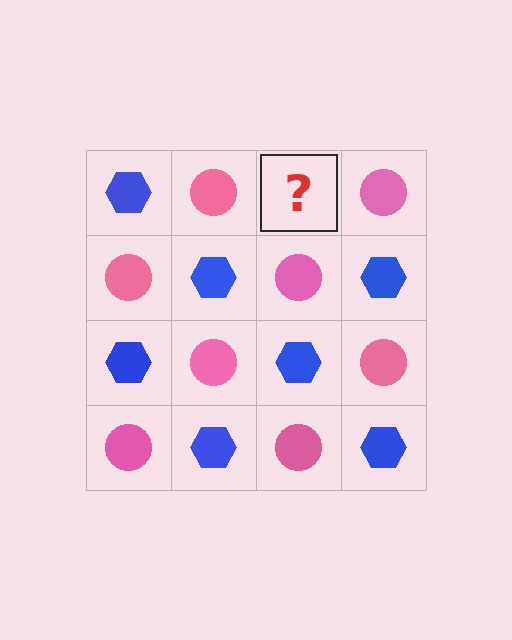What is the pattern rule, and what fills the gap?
The rule is that it alternates blue hexagon and pink circle in a checkerboard pattern. The gap should be filled with a blue hexagon.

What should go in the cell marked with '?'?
The missing cell should contain a blue hexagon.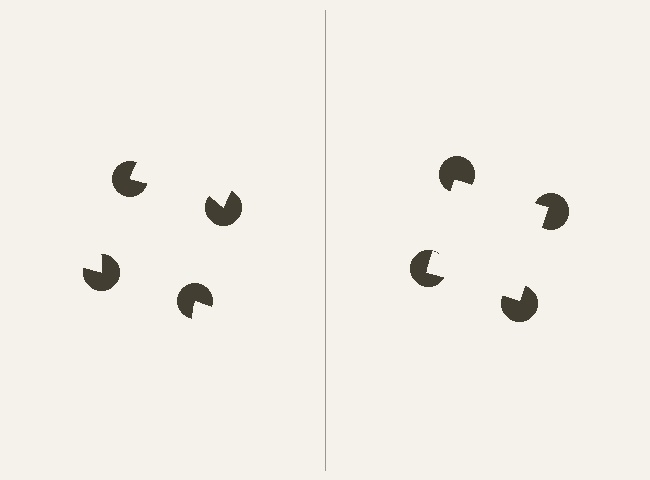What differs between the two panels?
The pac-man discs are positioned identically on both sides; only the wedge orientations differ. On the right they align to a square; on the left they are misaligned.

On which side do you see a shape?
An illusory square appears on the right side. On the left side the wedge cuts are rotated, so no coherent shape forms.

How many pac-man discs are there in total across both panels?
8 — 4 on each side.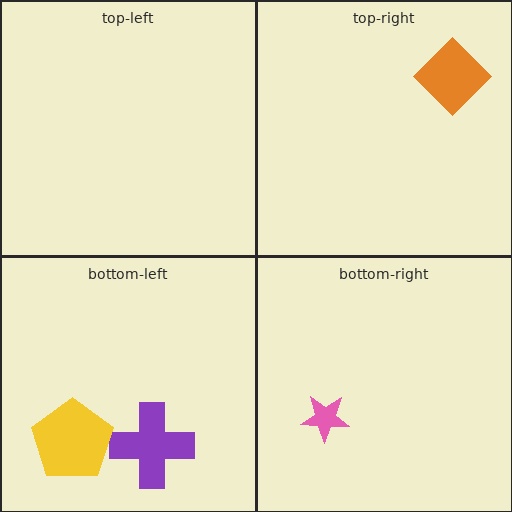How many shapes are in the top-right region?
1.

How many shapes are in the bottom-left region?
2.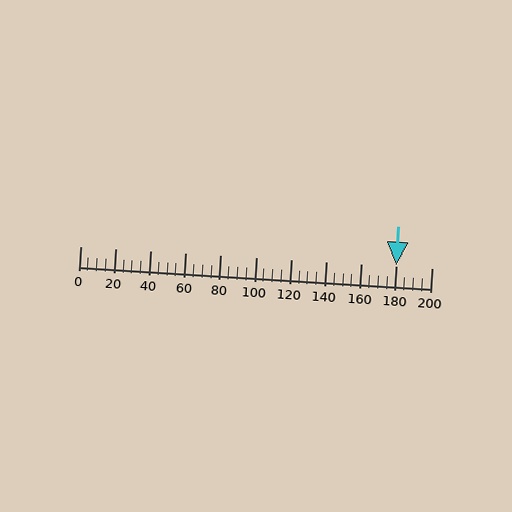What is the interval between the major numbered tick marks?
The major tick marks are spaced 20 units apart.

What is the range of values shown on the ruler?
The ruler shows values from 0 to 200.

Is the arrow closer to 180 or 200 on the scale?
The arrow is closer to 180.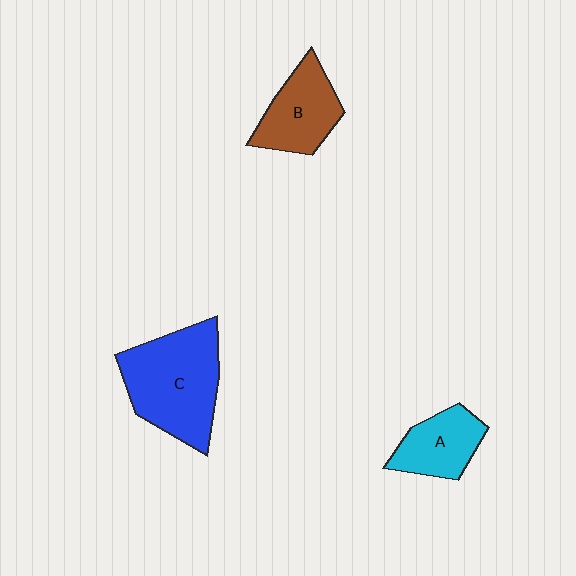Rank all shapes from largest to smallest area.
From largest to smallest: C (blue), B (brown), A (cyan).